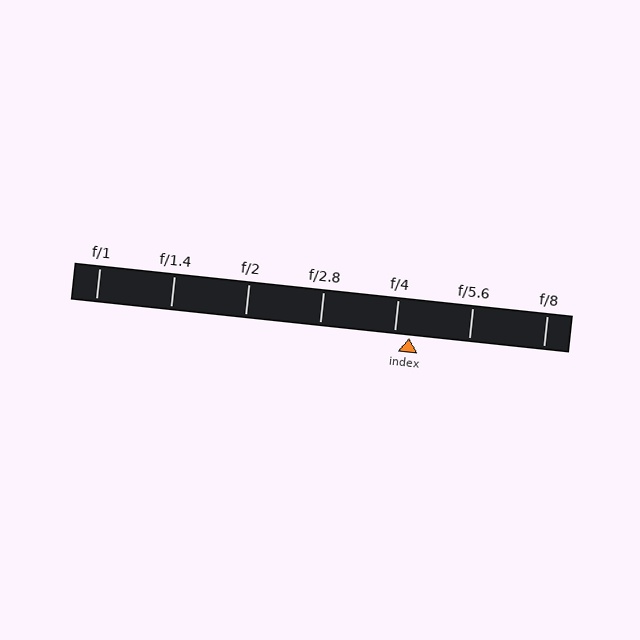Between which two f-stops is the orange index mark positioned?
The index mark is between f/4 and f/5.6.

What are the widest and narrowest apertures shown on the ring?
The widest aperture shown is f/1 and the narrowest is f/8.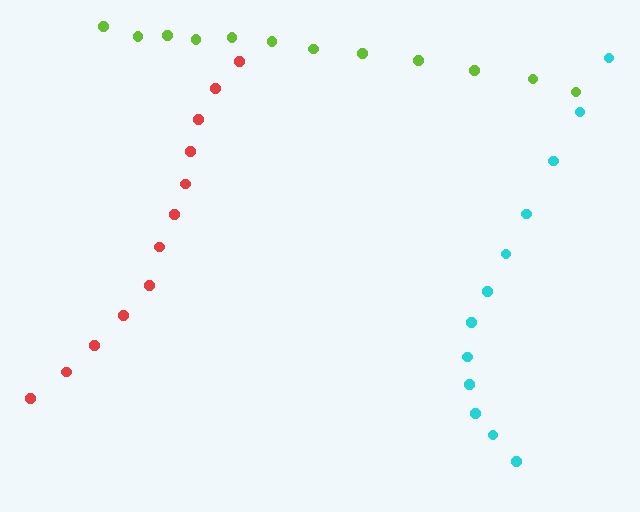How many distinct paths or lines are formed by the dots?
There are 3 distinct paths.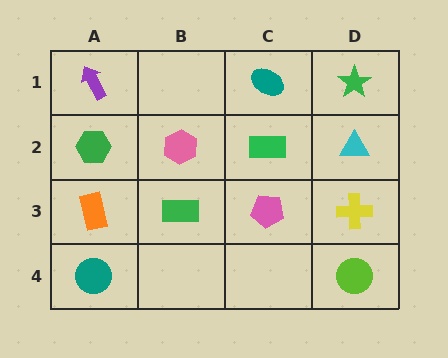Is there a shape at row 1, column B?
No, that cell is empty.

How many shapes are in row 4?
2 shapes.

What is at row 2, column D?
A cyan triangle.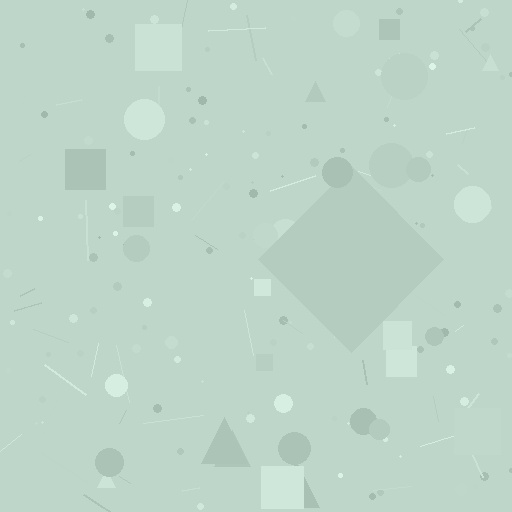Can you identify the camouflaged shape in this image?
The camouflaged shape is a diamond.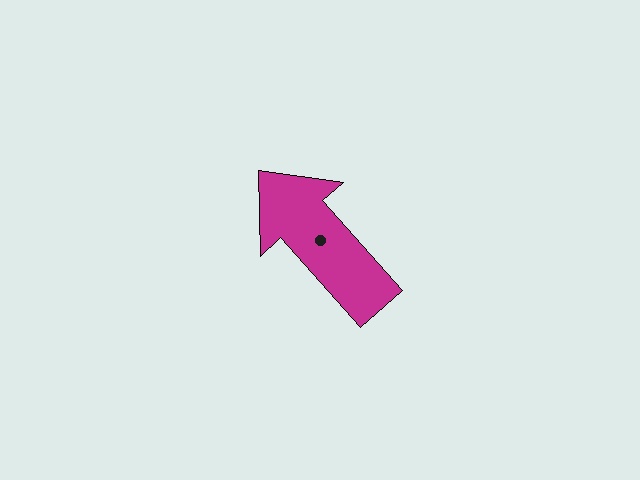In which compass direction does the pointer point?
Northwest.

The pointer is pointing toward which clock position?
Roughly 11 o'clock.